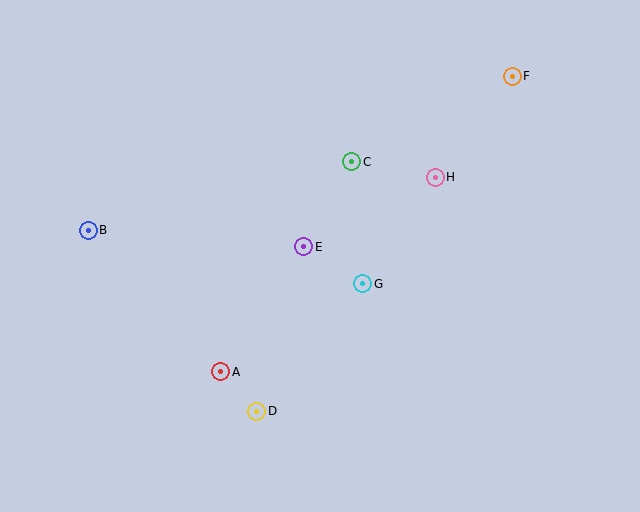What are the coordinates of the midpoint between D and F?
The midpoint between D and F is at (384, 244).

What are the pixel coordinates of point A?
Point A is at (221, 372).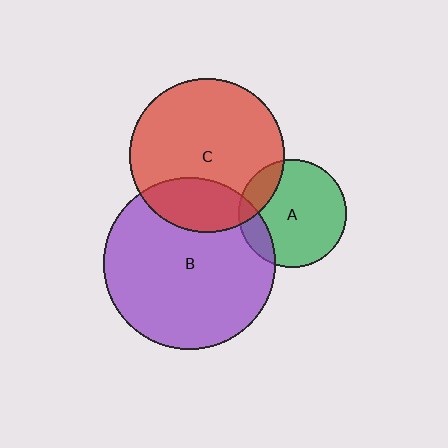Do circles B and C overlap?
Yes.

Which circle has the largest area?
Circle B (purple).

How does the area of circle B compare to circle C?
Approximately 1.2 times.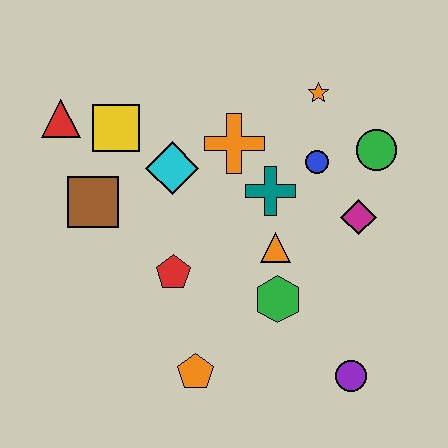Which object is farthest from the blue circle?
The red triangle is farthest from the blue circle.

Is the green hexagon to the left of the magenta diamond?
Yes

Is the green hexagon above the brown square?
No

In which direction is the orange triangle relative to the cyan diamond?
The orange triangle is to the right of the cyan diamond.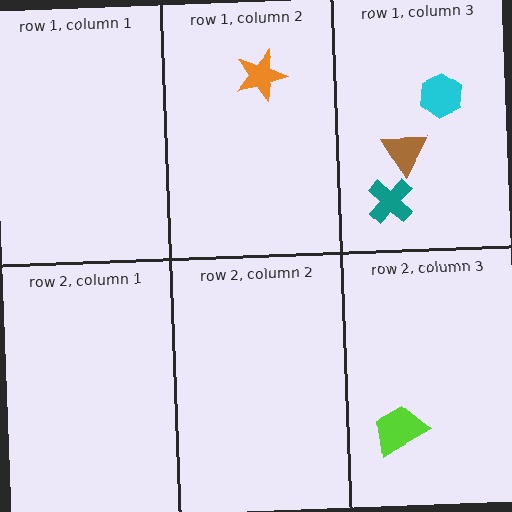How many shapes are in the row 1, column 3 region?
3.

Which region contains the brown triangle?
The row 1, column 3 region.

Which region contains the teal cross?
The row 1, column 3 region.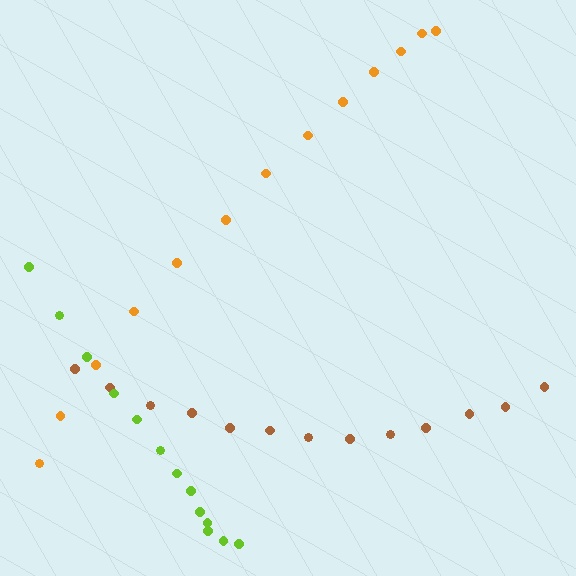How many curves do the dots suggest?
There are 3 distinct paths.